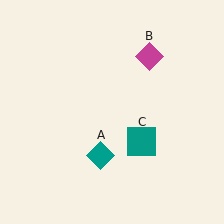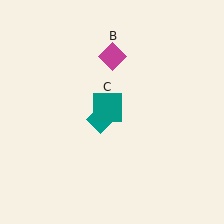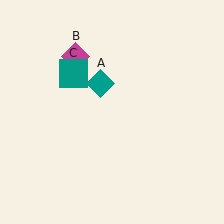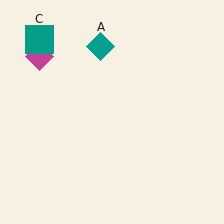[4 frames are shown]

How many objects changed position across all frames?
3 objects changed position: teal diamond (object A), magenta diamond (object B), teal square (object C).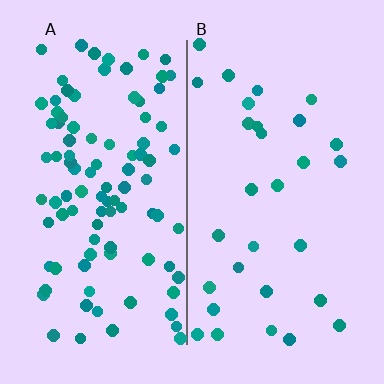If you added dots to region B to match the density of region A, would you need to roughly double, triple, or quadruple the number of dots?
Approximately triple.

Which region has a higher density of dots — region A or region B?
A (the left).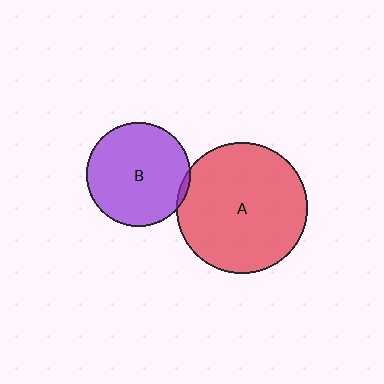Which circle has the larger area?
Circle A (red).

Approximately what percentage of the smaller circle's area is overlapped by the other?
Approximately 5%.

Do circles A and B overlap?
Yes.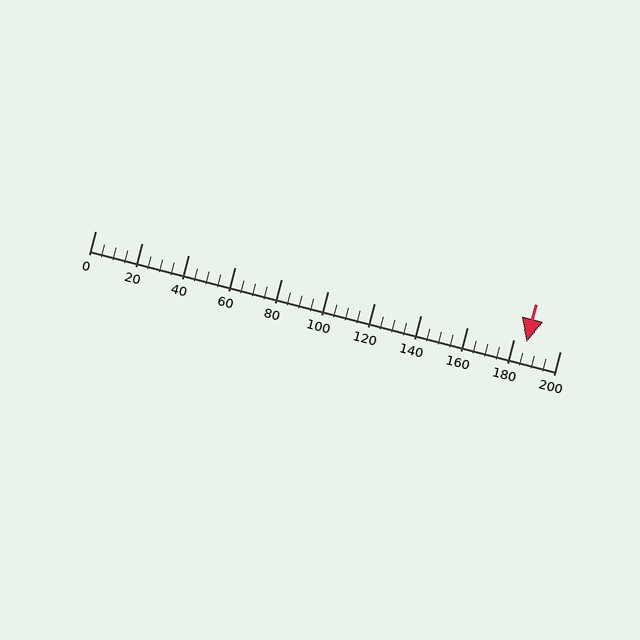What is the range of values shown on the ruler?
The ruler shows values from 0 to 200.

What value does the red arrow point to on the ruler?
The red arrow points to approximately 186.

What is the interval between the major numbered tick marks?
The major tick marks are spaced 20 units apart.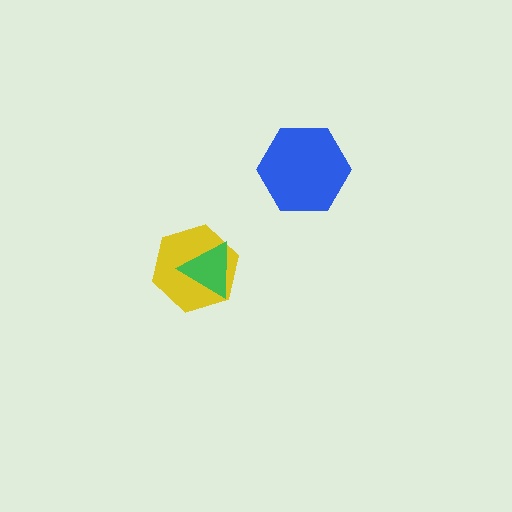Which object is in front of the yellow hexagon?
The green triangle is in front of the yellow hexagon.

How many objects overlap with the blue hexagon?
0 objects overlap with the blue hexagon.